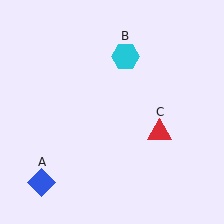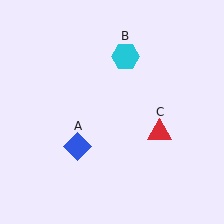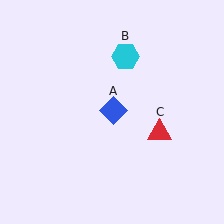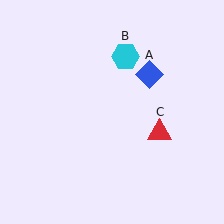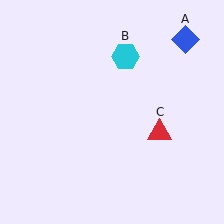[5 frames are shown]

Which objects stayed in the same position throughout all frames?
Cyan hexagon (object B) and red triangle (object C) remained stationary.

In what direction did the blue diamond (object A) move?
The blue diamond (object A) moved up and to the right.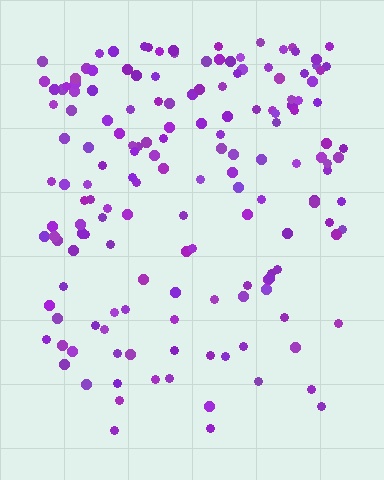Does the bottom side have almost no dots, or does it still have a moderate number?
Still a moderate number, just noticeably fewer than the top.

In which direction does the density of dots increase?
From bottom to top, with the top side densest.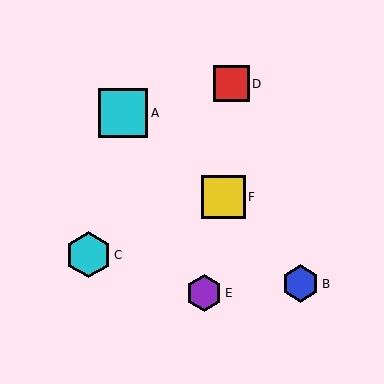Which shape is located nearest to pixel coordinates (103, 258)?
The cyan hexagon (labeled C) at (88, 255) is nearest to that location.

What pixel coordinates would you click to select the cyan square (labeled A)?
Click at (123, 113) to select the cyan square A.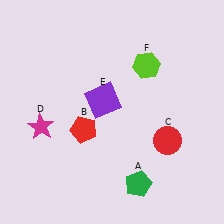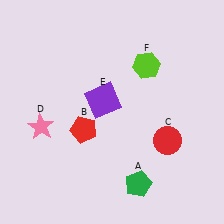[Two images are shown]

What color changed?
The star (D) changed from magenta in Image 1 to pink in Image 2.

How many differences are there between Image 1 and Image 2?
There is 1 difference between the two images.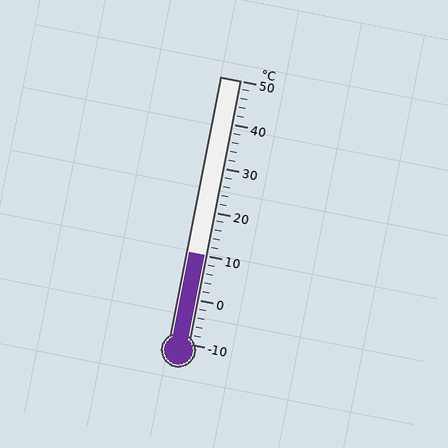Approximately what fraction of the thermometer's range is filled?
The thermometer is filled to approximately 35% of its range.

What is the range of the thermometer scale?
The thermometer scale ranges from -10°C to 50°C.